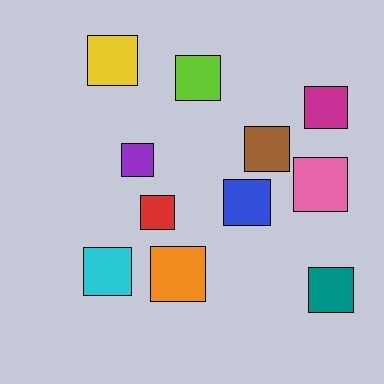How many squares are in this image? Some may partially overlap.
There are 11 squares.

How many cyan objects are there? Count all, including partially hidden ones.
There is 1 cyan object.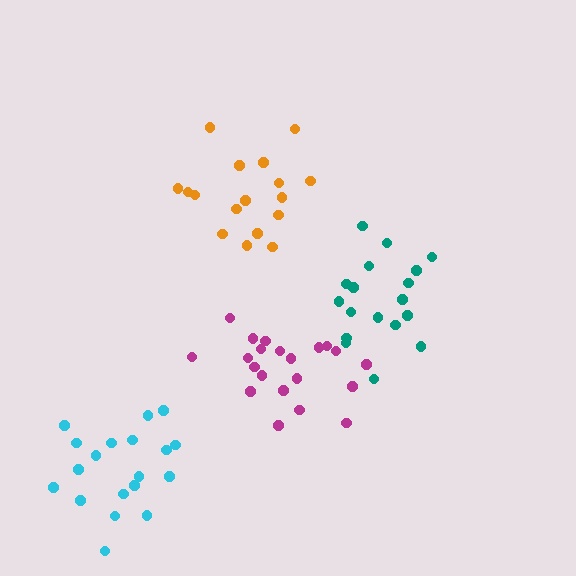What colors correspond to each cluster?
The clusters are colored: teal, orange, cyan, magenta.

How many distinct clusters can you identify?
There are 4 distinct clusters.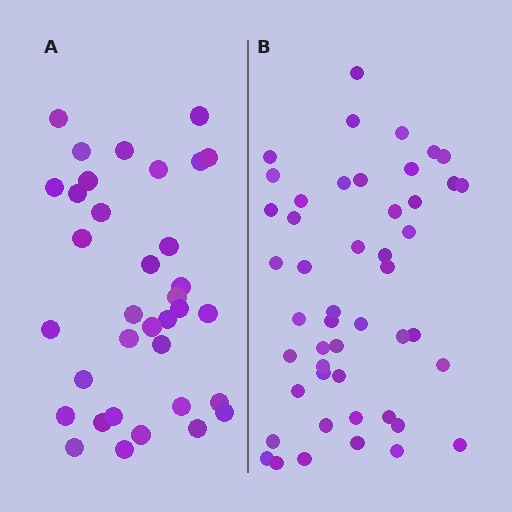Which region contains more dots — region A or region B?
Region B (the right region) has more dots.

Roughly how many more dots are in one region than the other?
Region B has approximately 15 more dots than region A.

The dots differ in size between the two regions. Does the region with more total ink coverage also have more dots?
No. Region A has more total ink coverage because its dots are larger, but region B actually contains more individual dots. Total area can be misleading — the number of items is what matters here.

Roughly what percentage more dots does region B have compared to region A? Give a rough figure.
About 35% more.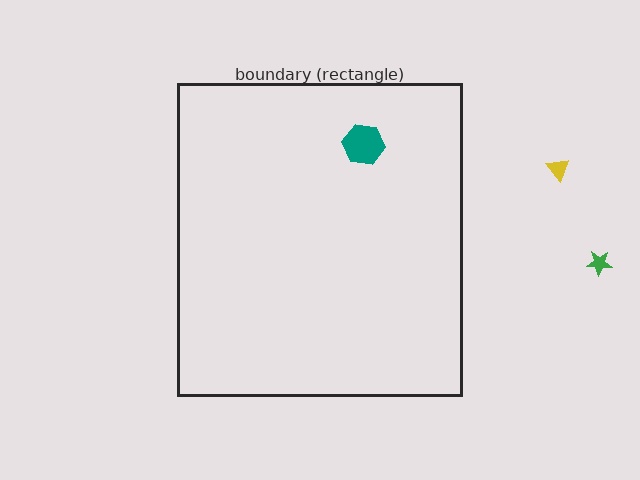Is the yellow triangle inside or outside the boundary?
Outside.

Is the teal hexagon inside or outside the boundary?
Inside.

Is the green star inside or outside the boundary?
Outside.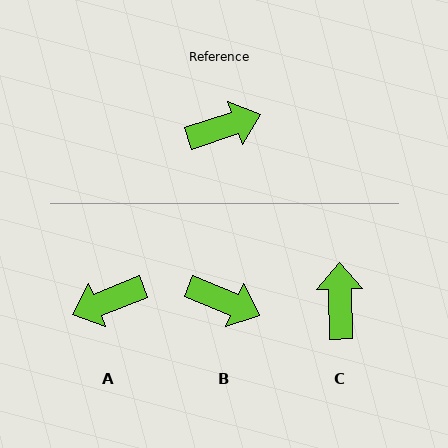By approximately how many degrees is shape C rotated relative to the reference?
Approximately 73 degrees counter-clockwise.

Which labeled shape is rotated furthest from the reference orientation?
A, about 177 degrees away.